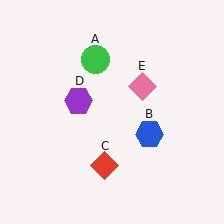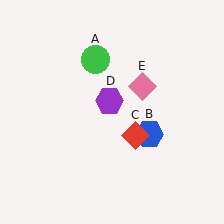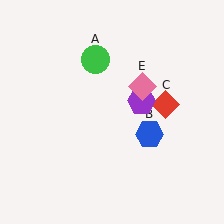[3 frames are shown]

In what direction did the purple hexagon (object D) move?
The purple hexagon (object D) moved right.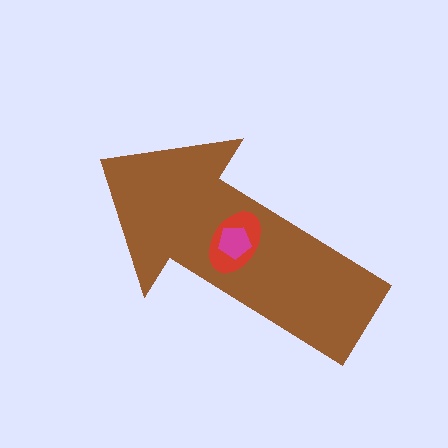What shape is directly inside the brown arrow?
The red ellipse.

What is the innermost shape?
The magenta pentagon.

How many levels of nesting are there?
3.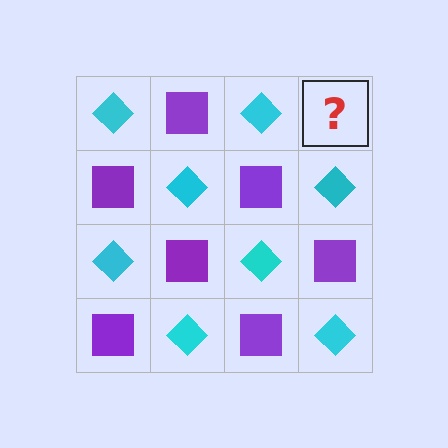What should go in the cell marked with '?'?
The missing cell should contain a purple square.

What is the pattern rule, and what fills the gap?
The rule is that it alternates cyan diamond and purple square in a checkerboard pattern. The gap should be filled with a purple square.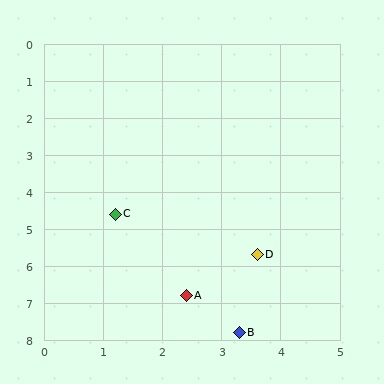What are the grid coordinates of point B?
Point B is at approximately (3.3, 7.8).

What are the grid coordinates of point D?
Point D is at approximately (3.6, 5.7).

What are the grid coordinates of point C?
Point C is at approximately (1.2, 4.6).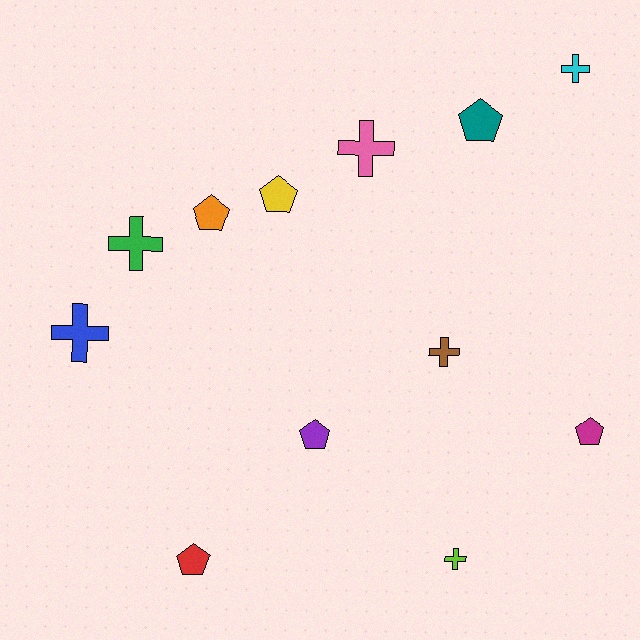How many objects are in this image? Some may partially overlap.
There are 12 objects.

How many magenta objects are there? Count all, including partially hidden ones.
There is 1 magenta object.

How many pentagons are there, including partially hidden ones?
There are 6 pentagons.